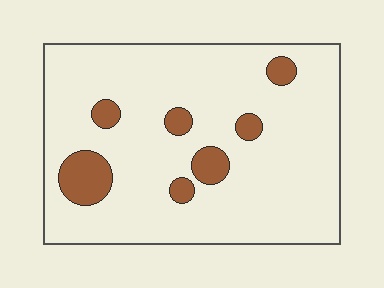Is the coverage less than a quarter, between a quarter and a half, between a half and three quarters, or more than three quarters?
Less than a quarter.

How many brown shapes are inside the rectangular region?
7.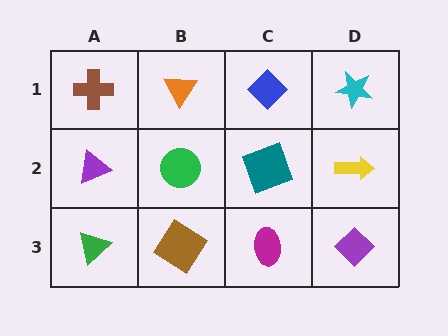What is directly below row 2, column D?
A purple diamond.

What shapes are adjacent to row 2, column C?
A blue diamond (row 1, column C), a magenta ellipse (row 3, column C), a green circle (row 2, column B), a yellow arrow (row 2, column D).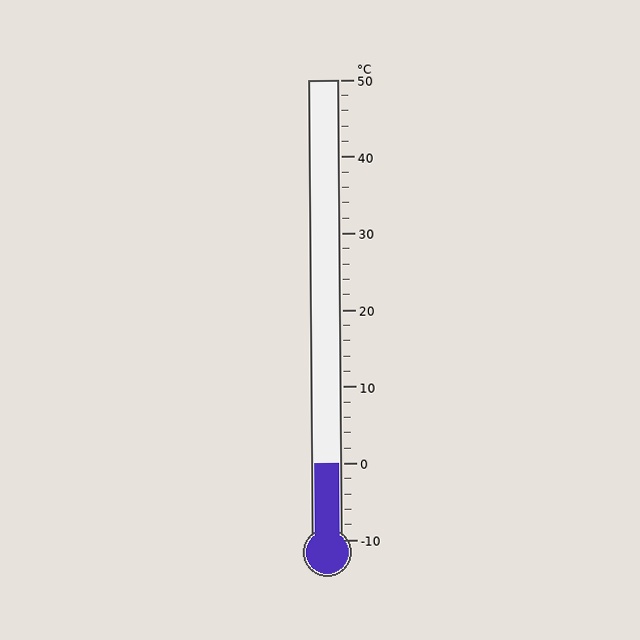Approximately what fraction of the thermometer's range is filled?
The thermometer is filled to approximately 15% of its range.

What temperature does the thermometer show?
The thermometer shows approximately 0°C.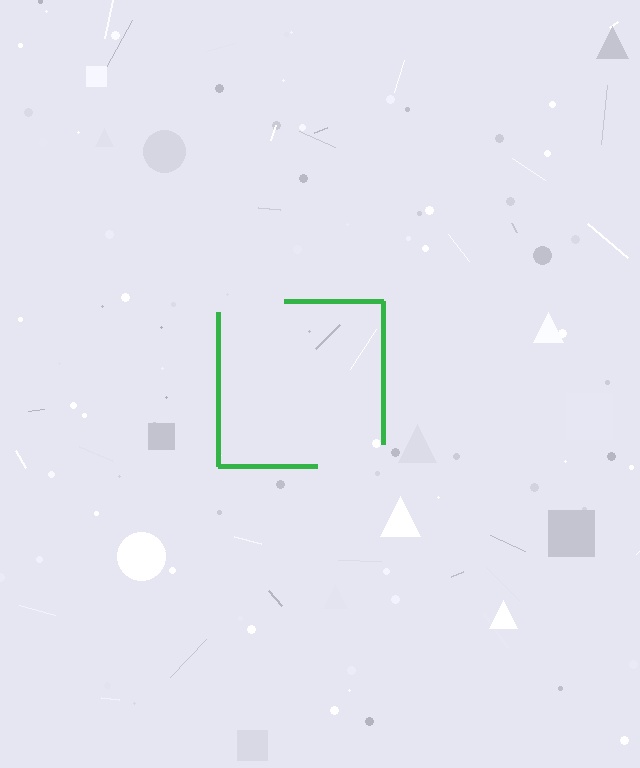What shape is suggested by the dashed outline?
The dashed outline suggests a square.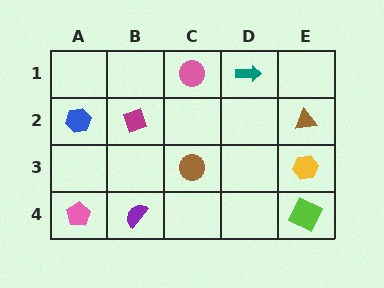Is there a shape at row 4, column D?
No, that cell is empty.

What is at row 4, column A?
A pink pentagon.